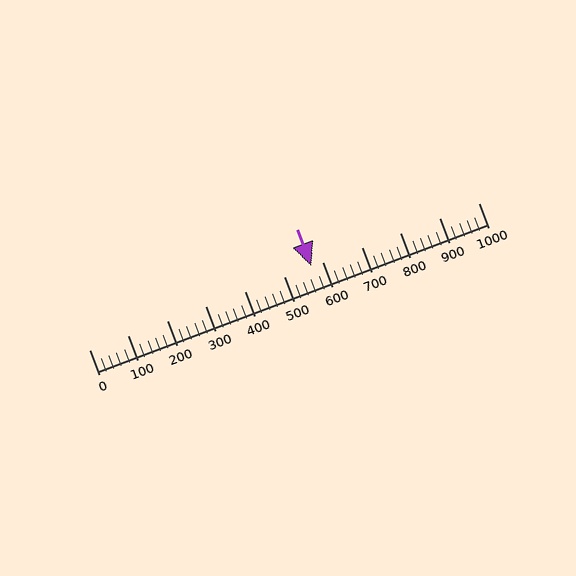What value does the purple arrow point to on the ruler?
The purple arrow points to approximately 571.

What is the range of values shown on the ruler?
The ruler shows values from 0 to 1000.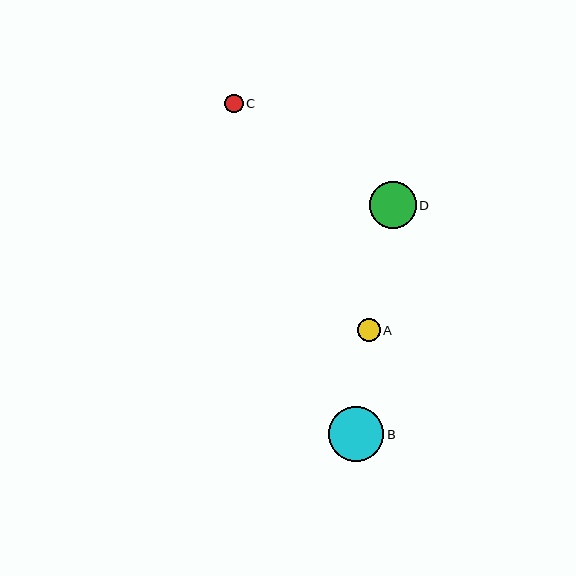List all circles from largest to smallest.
From largest to smallest: B, D, A, C.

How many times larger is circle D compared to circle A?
Circle D is approximately 2.0 times the size of circle A.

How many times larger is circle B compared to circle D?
Circle B is approximately 1.2 times the size of circle D.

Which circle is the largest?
Circle B is the largest with a size of approximately 55 pixels.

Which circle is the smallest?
Circle C is the smallest with a size of approximately 18 pixels.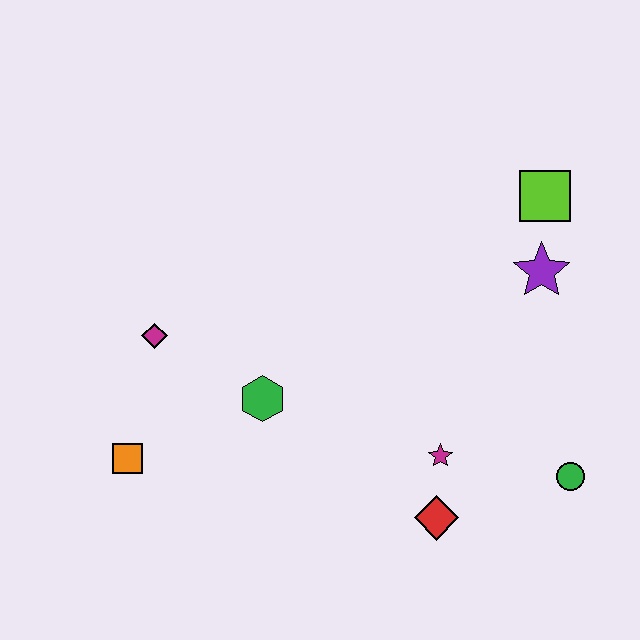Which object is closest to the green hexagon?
The magenta diamond is closest to the green hexagon.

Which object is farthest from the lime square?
The orange square is farthest from the lime square.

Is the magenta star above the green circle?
Yes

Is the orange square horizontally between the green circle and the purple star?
No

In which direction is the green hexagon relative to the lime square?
The green hexagon is to the left of the lime square.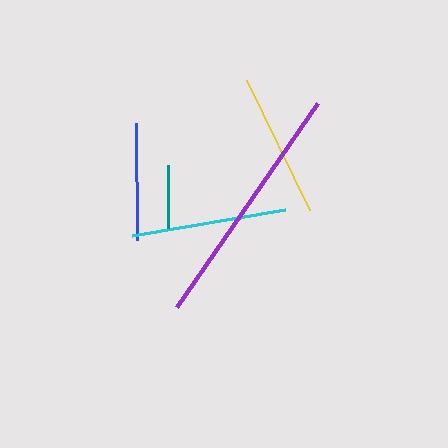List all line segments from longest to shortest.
From longest to shortest: purple, cyan, yellow, blue, teal.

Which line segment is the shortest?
The teal line is the shortest at approximately 63 pixels.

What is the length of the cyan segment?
The cyan segment is approximately 156 pixels long.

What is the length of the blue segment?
The blue segment is approximately 117 pixels long.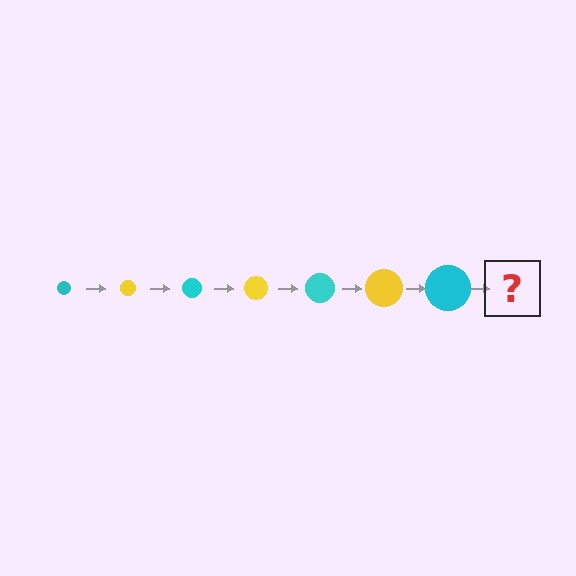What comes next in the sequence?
The next element should be a yellow circle, larger than the previous one.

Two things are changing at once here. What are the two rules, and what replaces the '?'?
The two rules are that the circle grows larger each step and the color cycles through cyan and yellow. The '?' should be a yellow circle, larger than the previous one.